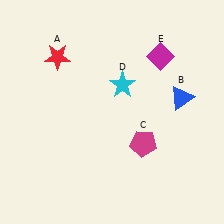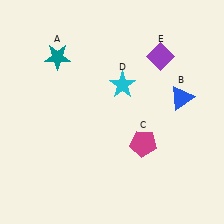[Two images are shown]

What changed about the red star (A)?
In Image 1, A is red. In Image 2, it changed to teal.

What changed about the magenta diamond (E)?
In Image 1, E is magenta. In Image 2, it changed to purple.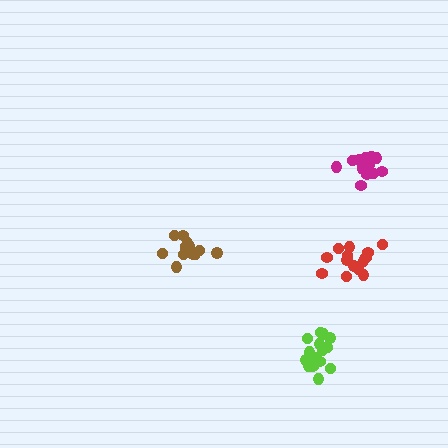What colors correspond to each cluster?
The clusters are colored: lime, red, magenta, brown.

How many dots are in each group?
Group 1: 17 dots, Group 2: 14 dots, Group 3: 16 dots, Group 4: 14 dots (61 total).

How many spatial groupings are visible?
There are 4 spatial groupings.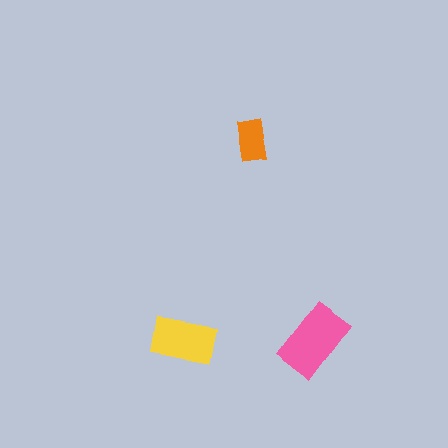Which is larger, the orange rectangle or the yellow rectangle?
The yellow one.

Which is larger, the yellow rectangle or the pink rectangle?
The pink one.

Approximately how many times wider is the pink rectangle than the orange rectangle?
About 1.5 times wider.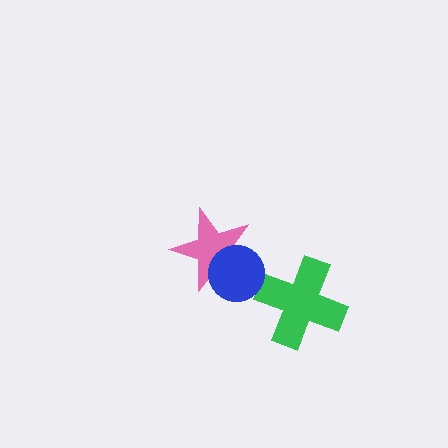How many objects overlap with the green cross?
0 objects overlap with the green cross.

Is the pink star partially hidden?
Yes, it is partially covered by another shape.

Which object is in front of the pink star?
The blue circle is in front of the pink star.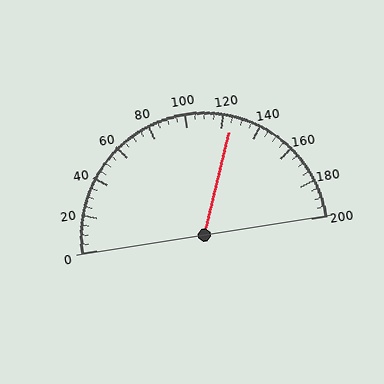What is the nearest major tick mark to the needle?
The nearest major tick mark is 120.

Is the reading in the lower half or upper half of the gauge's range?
The reading is in the upper half of the range (0 to 200).